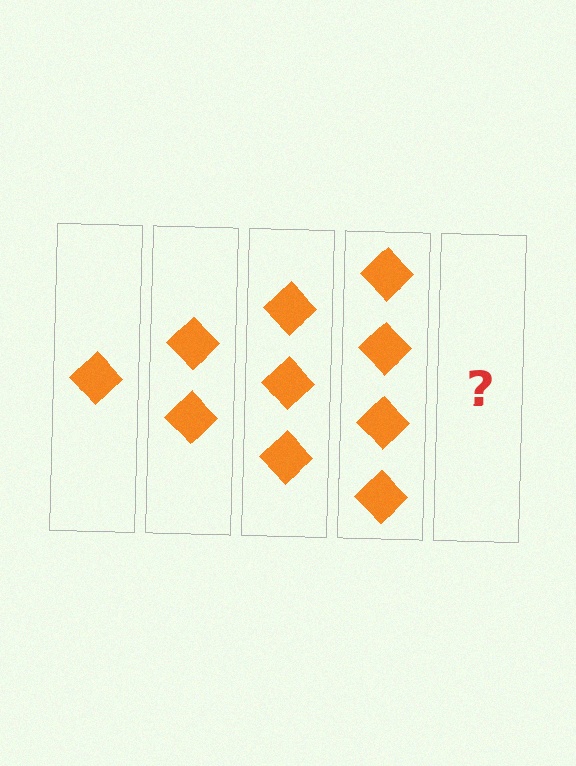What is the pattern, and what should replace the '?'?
The pattern is that each step adds one more diamond. The '?' should be 5 diamonds.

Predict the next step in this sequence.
The next step is 5 diamonds.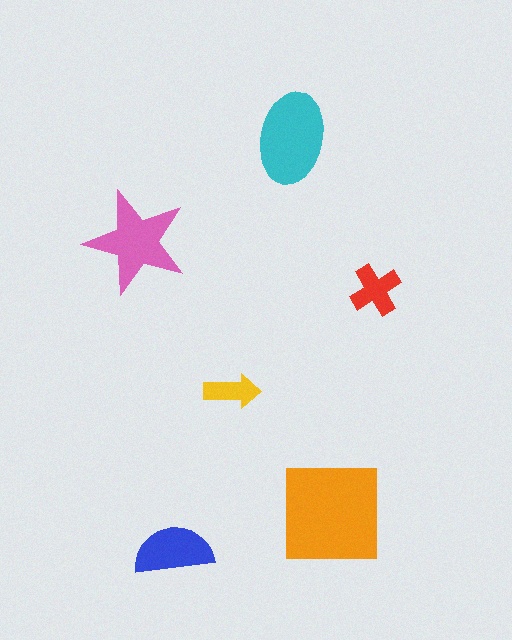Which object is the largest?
The orange square.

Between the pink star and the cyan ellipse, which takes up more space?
The cyan ellipse.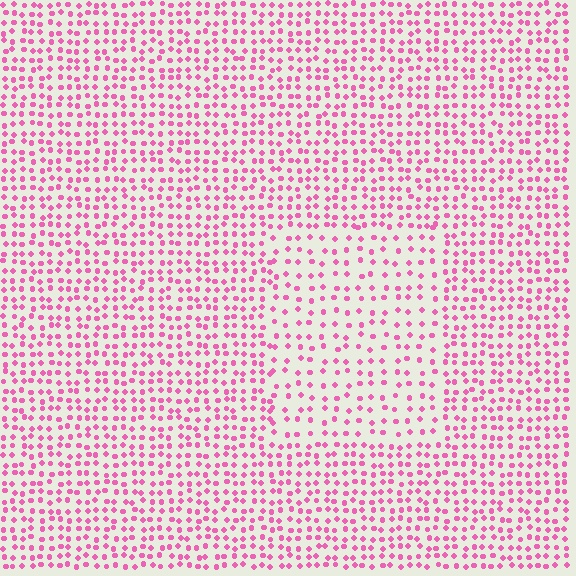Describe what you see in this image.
The image contains small pink elements arranged at two different densities. A rectangle-shaped region is visible where the elements are less densely packed than the surrounding area.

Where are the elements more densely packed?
The elements are more densely packed outside the rectangle boundary.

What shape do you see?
I see a rectangle.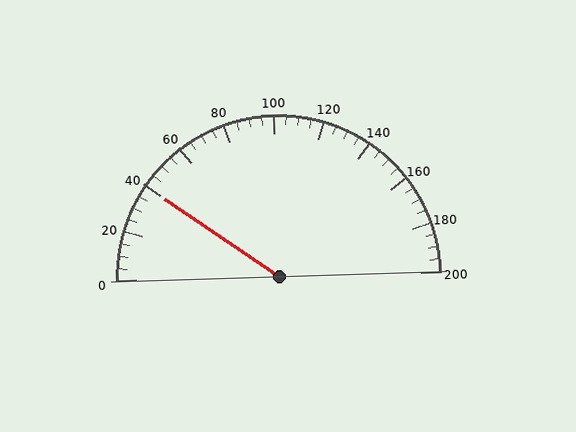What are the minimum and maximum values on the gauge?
The gauge ranges from 0 to 200.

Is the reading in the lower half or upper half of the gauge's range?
The reading is in the lower half of the range (0 to 200).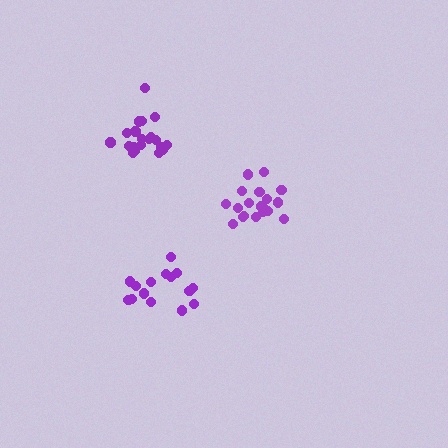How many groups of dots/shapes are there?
There are 3 groups.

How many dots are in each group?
Group 1: 19 dots, Group 2: 20 dots, Group 3: 15 dots (54 total).